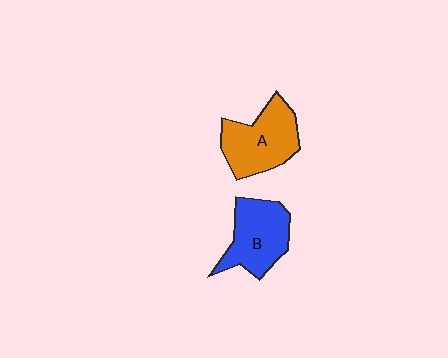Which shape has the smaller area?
Shape B (blue).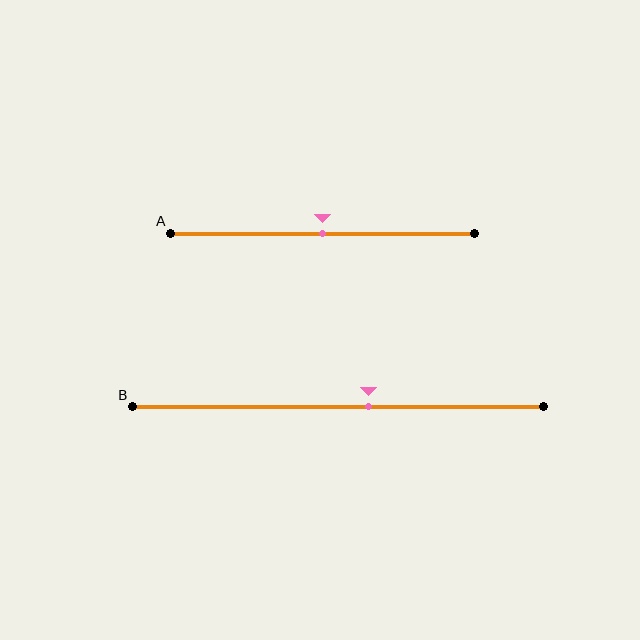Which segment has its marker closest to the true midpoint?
Segment A has its marker closest to the true midpoint.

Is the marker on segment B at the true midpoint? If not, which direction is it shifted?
No, the marker on segment B is shifted to the right by about 7% of the segment length.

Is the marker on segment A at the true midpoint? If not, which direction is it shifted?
Yes, the marker on segment A is at the true midpoint.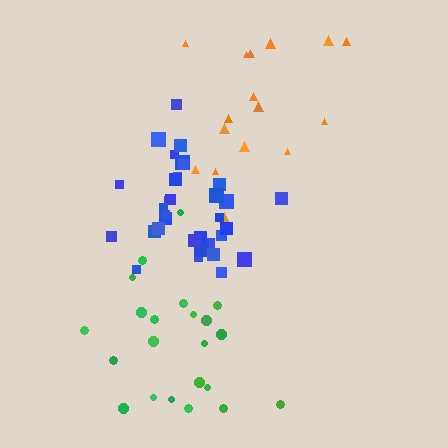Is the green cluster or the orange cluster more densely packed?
Green.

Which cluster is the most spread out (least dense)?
Orange.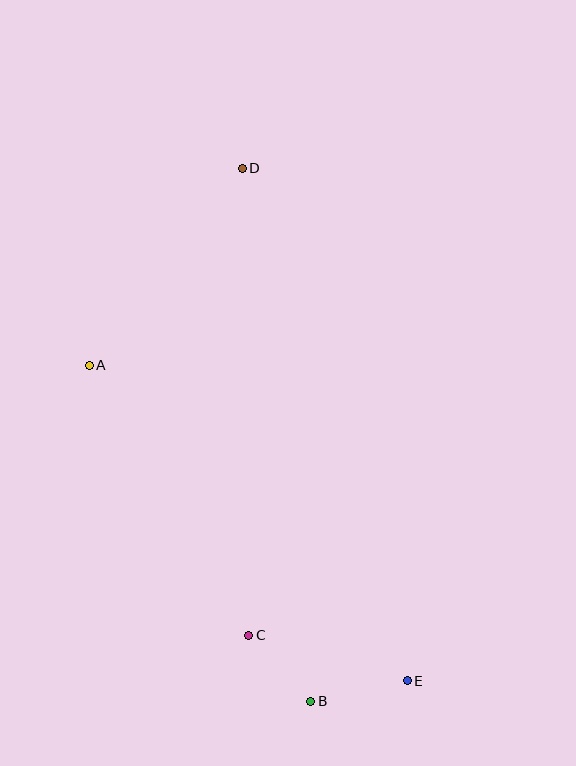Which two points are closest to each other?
Points B and C are closest to each other.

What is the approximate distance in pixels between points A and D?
The distance between A and D is approximately 250 pixels.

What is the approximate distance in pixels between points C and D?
The distance between C and D is approximately 467 pixels.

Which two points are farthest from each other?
Points D and E are farthest from each other.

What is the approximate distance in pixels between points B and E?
The distance between B and E is approximately 98 pixels.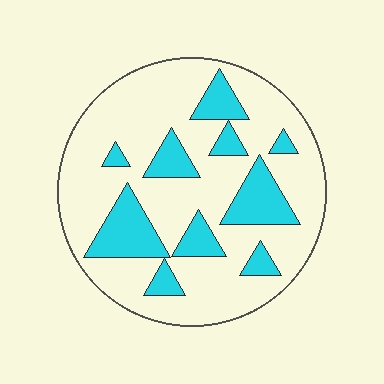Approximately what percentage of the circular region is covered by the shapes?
Approximately 25%.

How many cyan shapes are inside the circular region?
10.